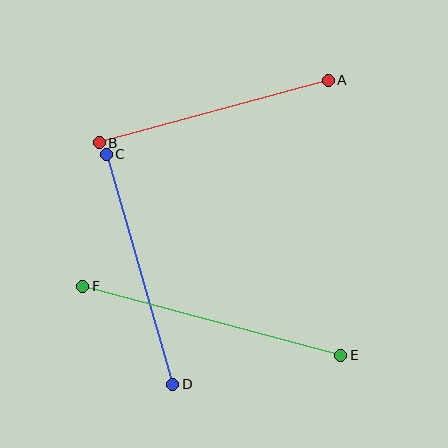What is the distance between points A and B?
The distance is approximately 238 pixels.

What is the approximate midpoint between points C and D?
The midpoint is at approximately (140, 269) pixels.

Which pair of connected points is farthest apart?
Points E and F are farthest apart.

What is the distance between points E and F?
The distance is approximately 267 pixels.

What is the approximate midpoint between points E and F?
The midpoint is at approximately (212, 321) pixels.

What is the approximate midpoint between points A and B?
The midpoint is at approximately (214, 111) pixels.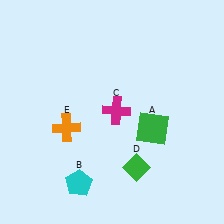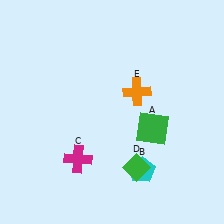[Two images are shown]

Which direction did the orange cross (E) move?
The orange cross (E) moved right.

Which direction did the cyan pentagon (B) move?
The cyan pentagon (B) moved right.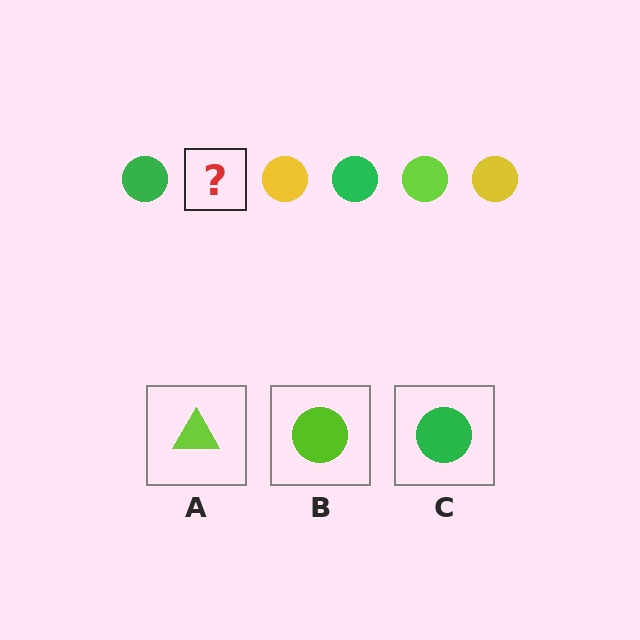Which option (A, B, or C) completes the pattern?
B.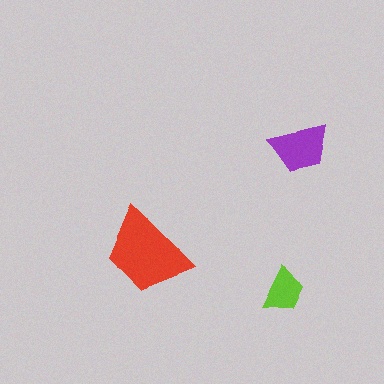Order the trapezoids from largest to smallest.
the red one, the purple one, the lime one.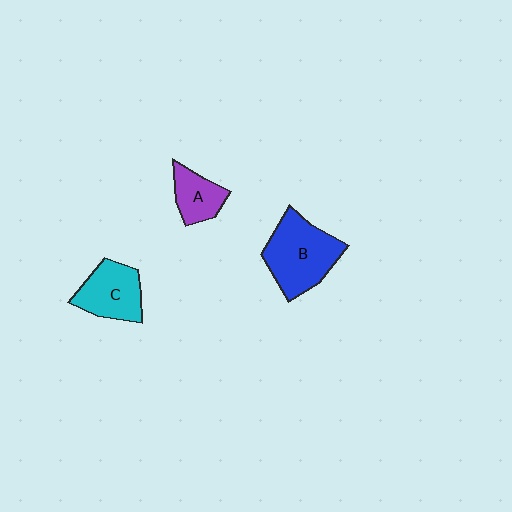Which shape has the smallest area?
Shape A (purple).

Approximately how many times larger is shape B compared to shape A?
Approximately 2.0 times.